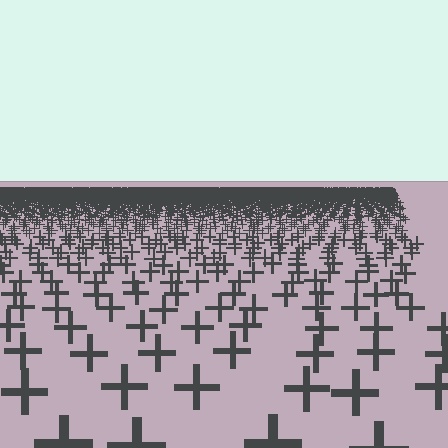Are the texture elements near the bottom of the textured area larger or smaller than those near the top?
Larger. Near the bottom, elements are closer to the viewer and appear at a bigger on-screen size.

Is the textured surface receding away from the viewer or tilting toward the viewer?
The surface is receding away from the viewer. Texture elements get smaller and denser toward the top.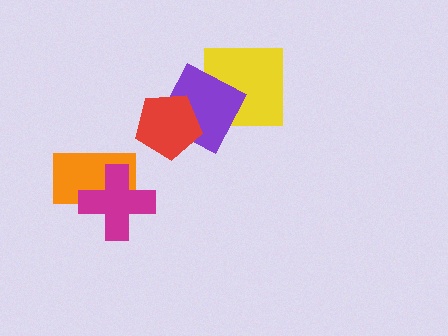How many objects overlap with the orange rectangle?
1 object overlaps with the orange rectangle.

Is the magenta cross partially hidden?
No, no other shape covers it.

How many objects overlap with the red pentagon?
1 object overlaps with the red pentagon.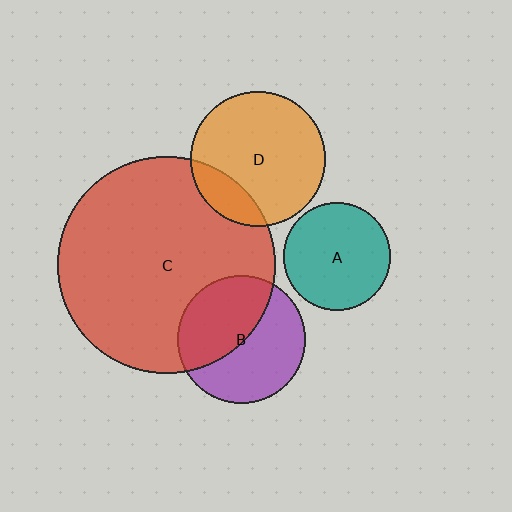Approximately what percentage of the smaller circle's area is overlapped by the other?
Approximately 45%.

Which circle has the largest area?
Circle C (red).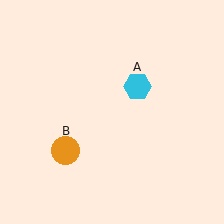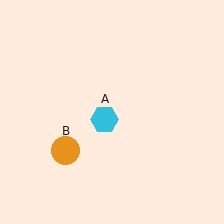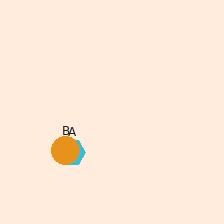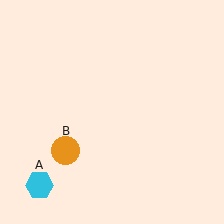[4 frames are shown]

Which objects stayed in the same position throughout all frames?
Orange circle (object B) remained stationary.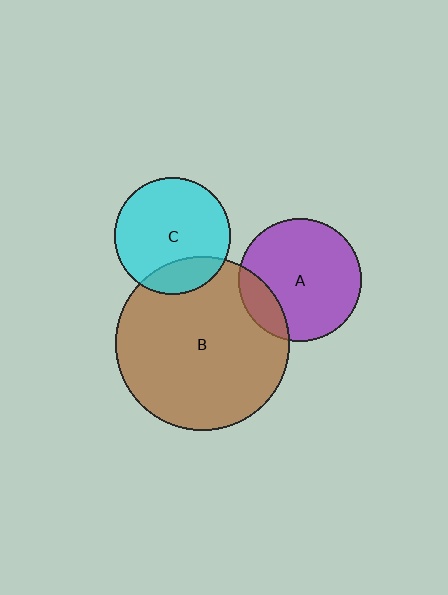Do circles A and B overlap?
Yes.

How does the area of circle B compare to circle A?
Approximately 2.0 times.